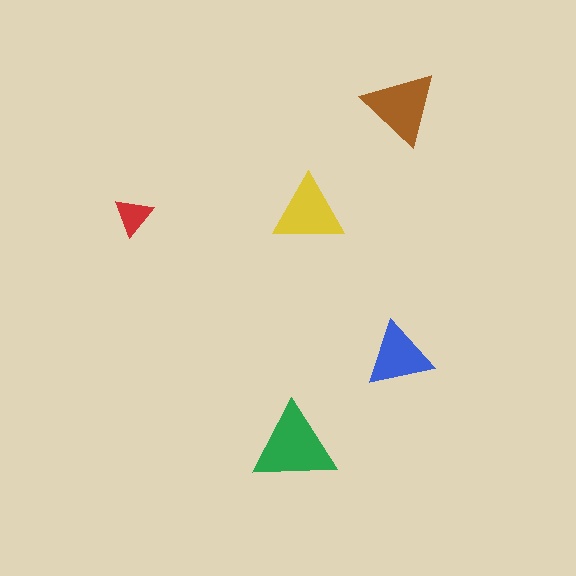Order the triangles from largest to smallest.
the green one, the brown one, the yellow one, the blue one, the red one.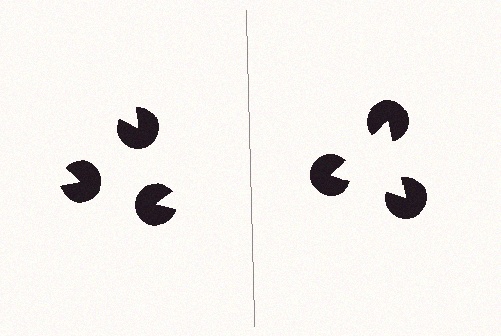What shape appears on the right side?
An illusory triangle.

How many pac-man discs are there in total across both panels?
6 — 3 on each side.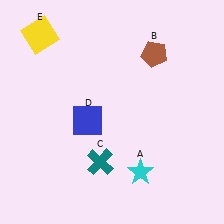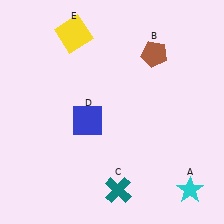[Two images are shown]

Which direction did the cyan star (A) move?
The cyan star (A) moved right.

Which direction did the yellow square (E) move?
The yellow square (E) moved right.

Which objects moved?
The objects that moved are: the cyan star (A), the teal cross (C), the yellow square (E).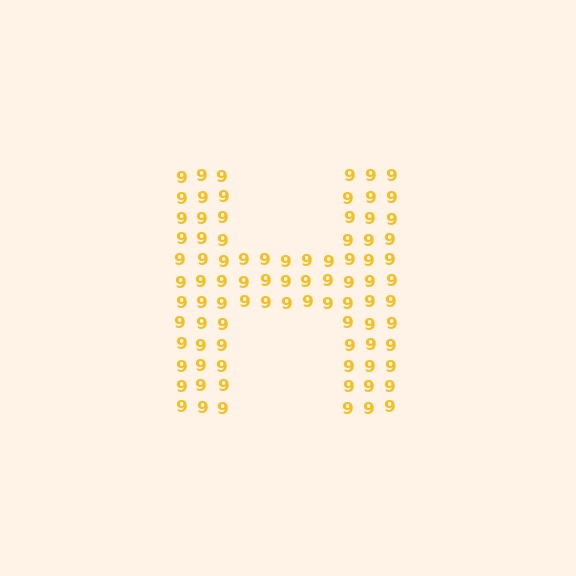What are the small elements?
The small elements are digit 9's.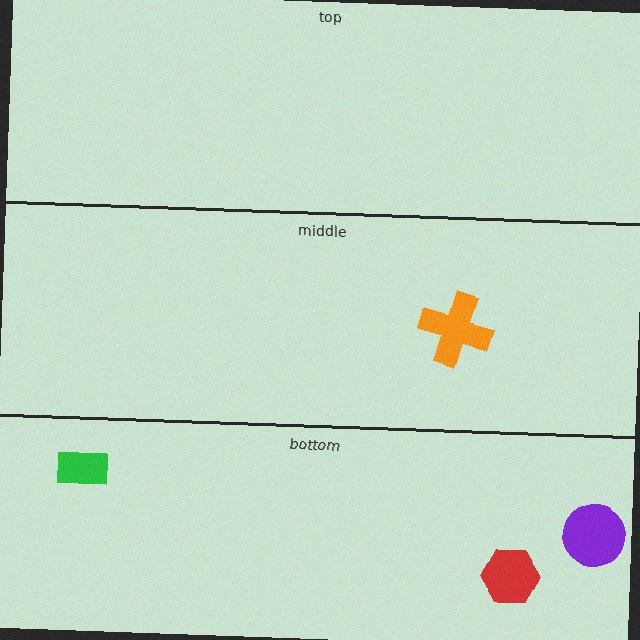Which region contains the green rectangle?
The bottom region.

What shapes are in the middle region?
The orange cross.